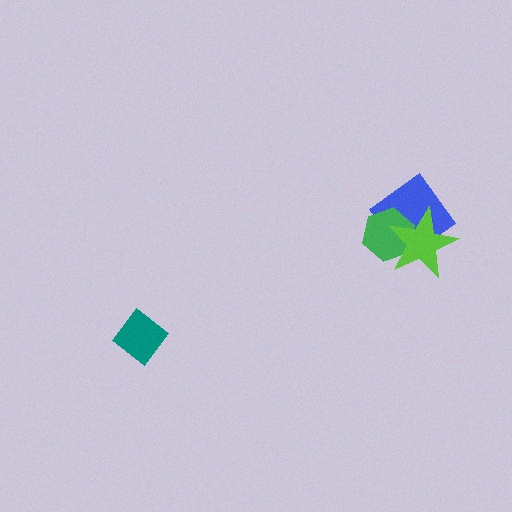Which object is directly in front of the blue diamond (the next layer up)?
The green hexagon is directly in front of the blue diamond.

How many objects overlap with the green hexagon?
2 objects overlap with the green hexagon.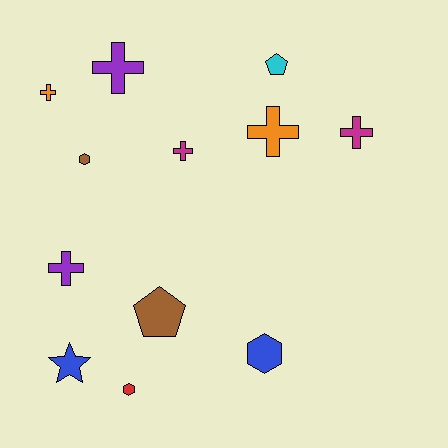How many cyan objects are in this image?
There is 1 cyan object.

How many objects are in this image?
There are 12 objects.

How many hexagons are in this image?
There are 3 hexagons.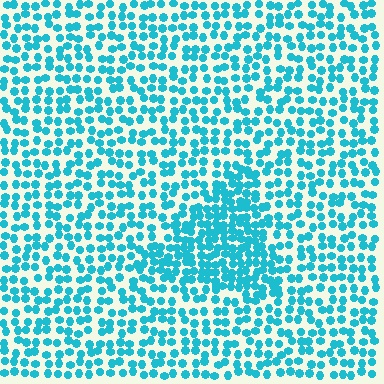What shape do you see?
I see a triangle.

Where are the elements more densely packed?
The elements are more densely packed inside the triangle boundary.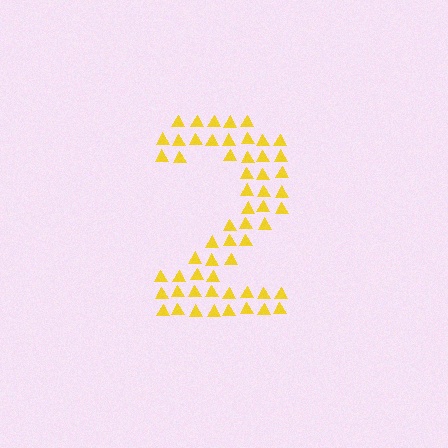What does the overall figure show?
The overall figure shows the digit 2.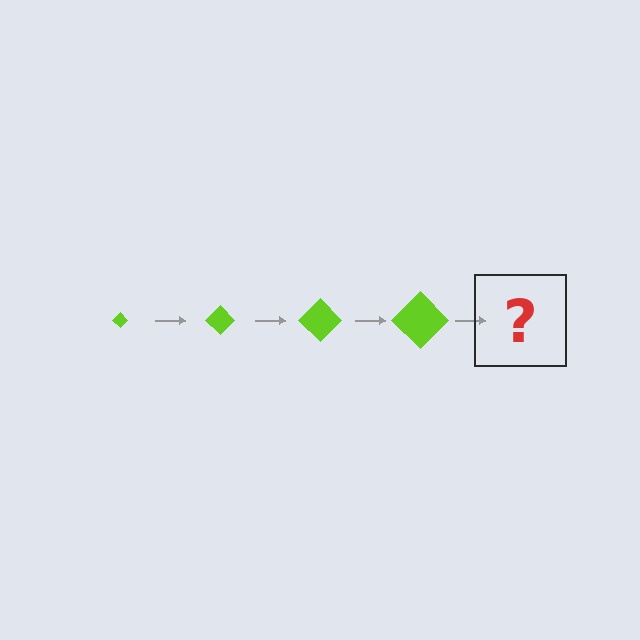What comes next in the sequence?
The next element should be a lime diamond, larger than the previous one.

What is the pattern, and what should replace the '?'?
The pattern is that the diamond gets progressively larger each step. The '?' should be a lime diamond, larger than the previous one.